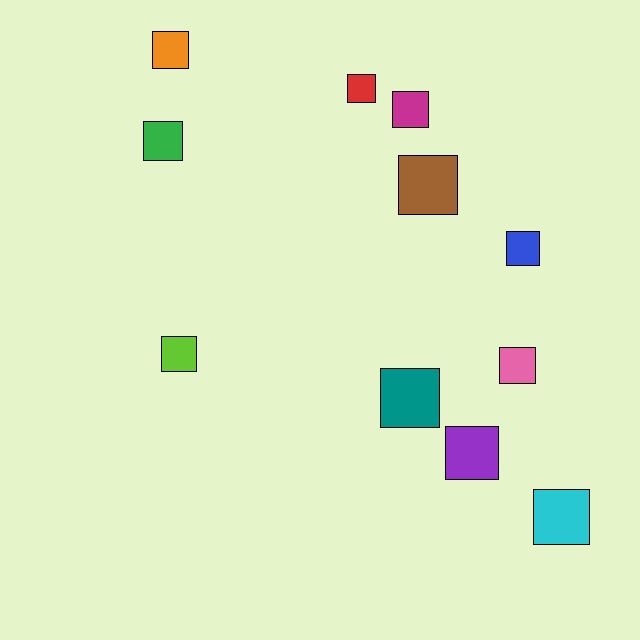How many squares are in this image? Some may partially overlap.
There are 11 squares.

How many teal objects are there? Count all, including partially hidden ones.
There is 1 teal object.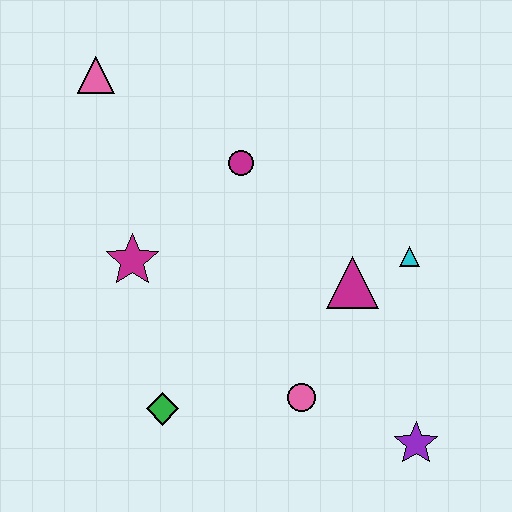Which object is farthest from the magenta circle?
The purple star is farthest from the magenta circle.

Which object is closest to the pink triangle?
The magenta circle is closest to the pink triangle.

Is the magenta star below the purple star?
No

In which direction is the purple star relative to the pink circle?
The purple star is to the right of the pink circle.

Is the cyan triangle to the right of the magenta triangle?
Yes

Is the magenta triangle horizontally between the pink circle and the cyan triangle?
Yes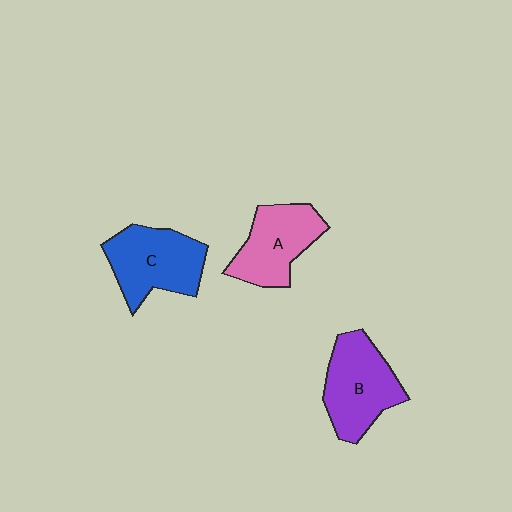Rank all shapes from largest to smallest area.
From largest to smallest: B (purple), C (blue), A (pink).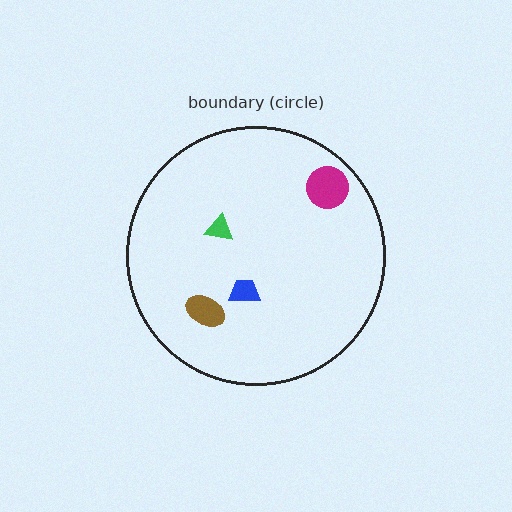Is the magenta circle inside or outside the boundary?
Inside.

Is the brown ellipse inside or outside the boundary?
Inside.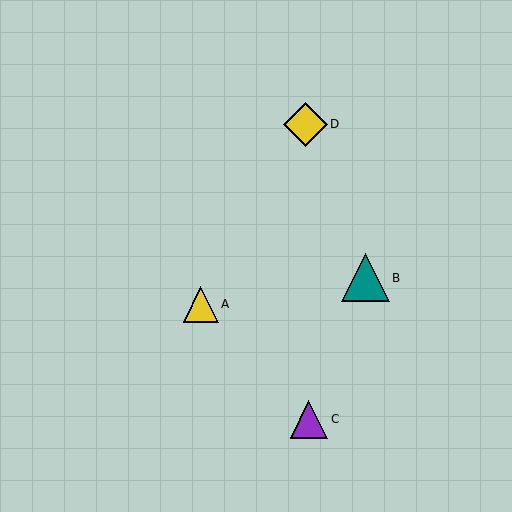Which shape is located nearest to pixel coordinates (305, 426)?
The purple triangle (labeled C) at (309, 419) is nearest to that location.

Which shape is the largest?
The teal triangle (labeled B) is the largest.